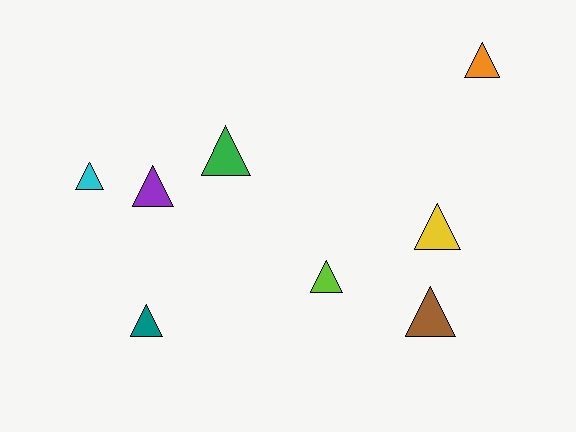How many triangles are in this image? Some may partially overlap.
There are 8 triangles.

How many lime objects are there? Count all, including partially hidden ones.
There is 1 lime object.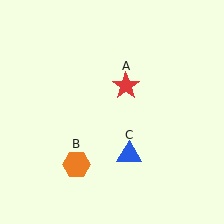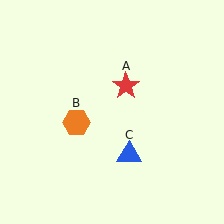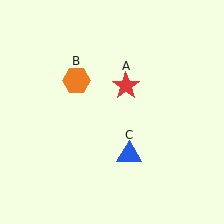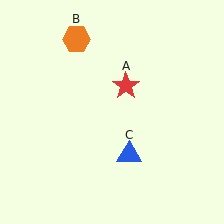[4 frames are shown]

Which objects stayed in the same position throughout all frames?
Red star (object A) and blue triangle (object C) remained stationary.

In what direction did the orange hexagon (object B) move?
The orange hexagon (object B) moved up.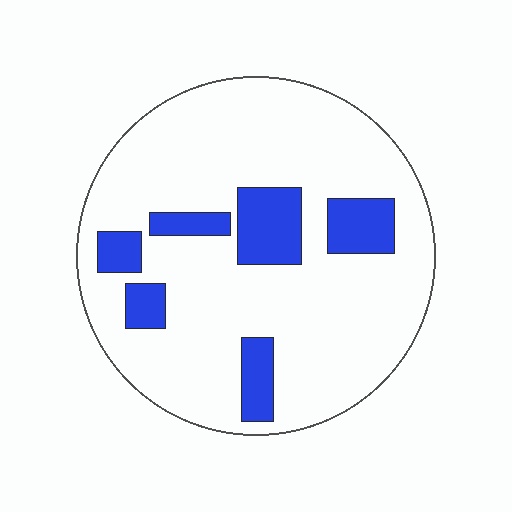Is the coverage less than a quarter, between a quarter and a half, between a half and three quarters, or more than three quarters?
Less than a quarter.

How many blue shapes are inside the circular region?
6.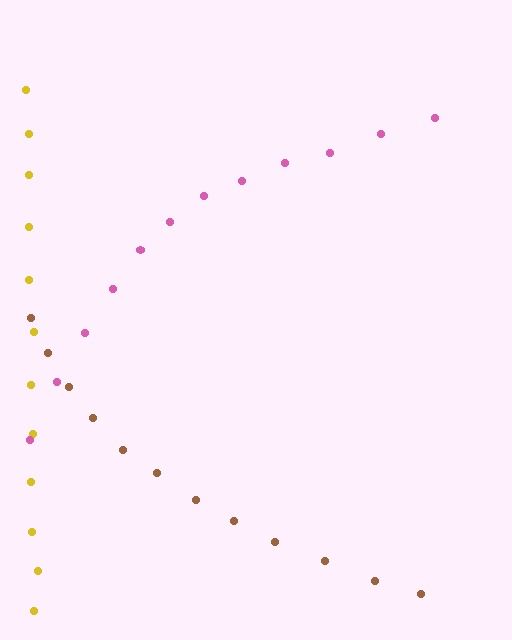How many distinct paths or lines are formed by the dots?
There are 3 distinct paths.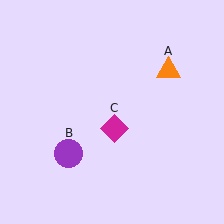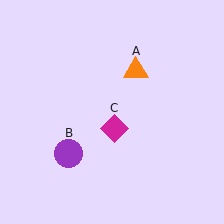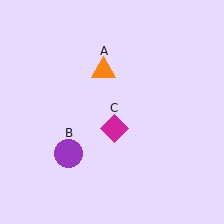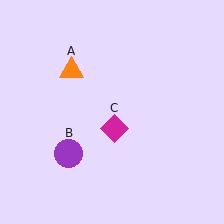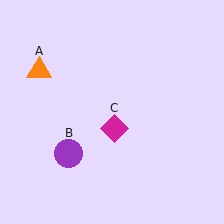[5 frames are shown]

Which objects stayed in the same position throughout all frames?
Purple circle (object B) and magenta diamond (object C) remained stationary.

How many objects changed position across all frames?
1 object changed position: orange triangle (object A).